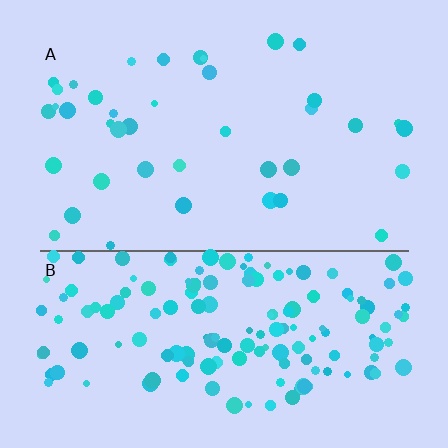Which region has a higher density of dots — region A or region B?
B (the bottom).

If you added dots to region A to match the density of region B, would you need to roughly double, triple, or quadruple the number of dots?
Approximately quadruple.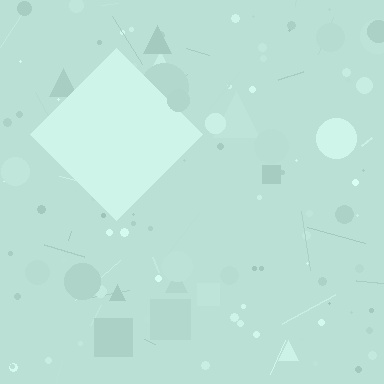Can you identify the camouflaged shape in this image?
The camouflaged shape is a diamond.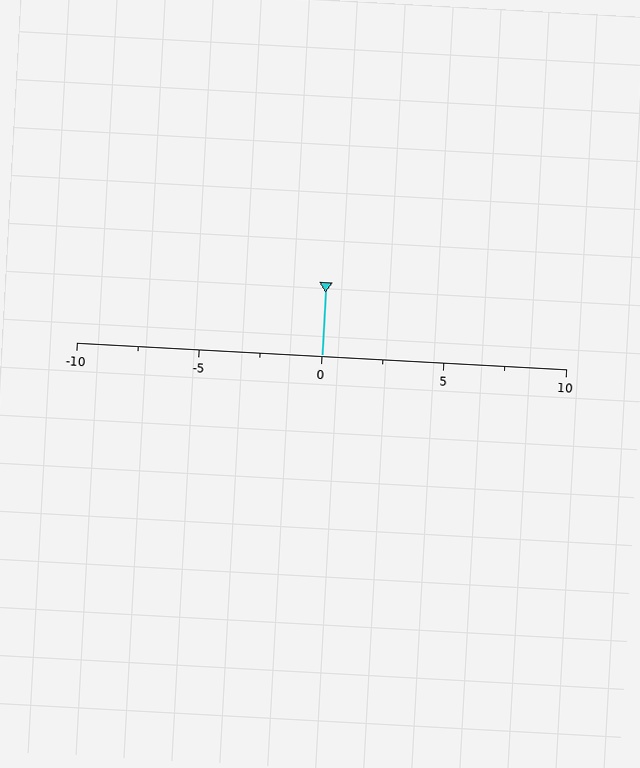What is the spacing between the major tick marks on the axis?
The major ticks are spaced 5 apart.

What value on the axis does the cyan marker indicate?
The marker indicates approximately 0.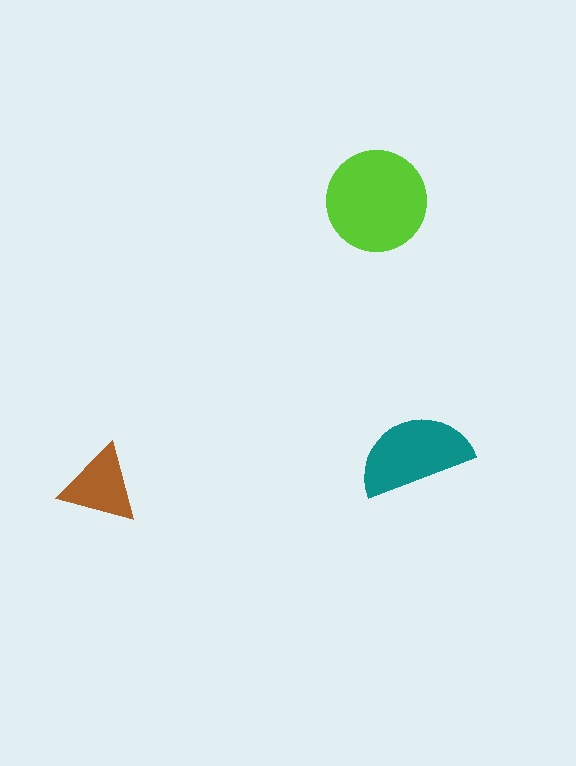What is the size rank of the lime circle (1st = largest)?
1st.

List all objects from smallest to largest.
The brown triangle, the teal semicircle, the lime circle.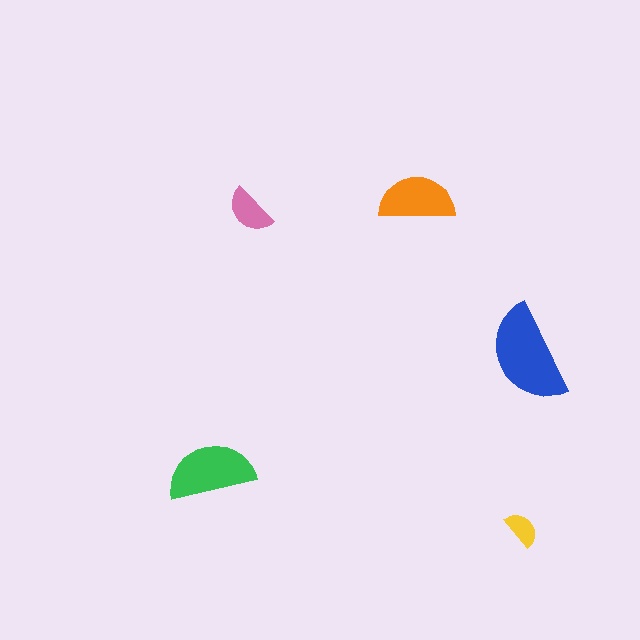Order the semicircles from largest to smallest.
the blue one, the green one, the orange one, the pink one, the yellow one.